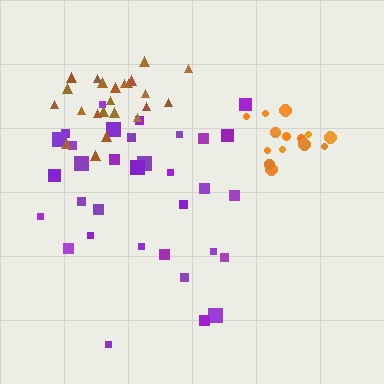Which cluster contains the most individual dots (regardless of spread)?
Purple (34).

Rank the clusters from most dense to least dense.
orange, brown, purple.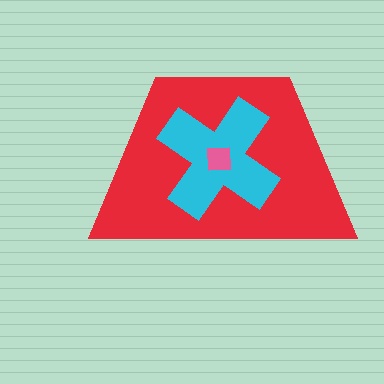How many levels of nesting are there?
3.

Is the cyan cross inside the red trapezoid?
Yes.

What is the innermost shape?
The pink square.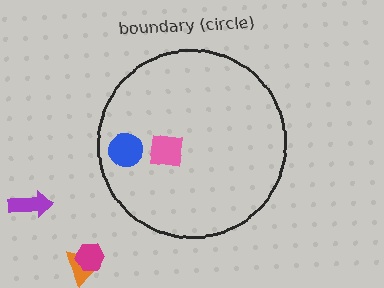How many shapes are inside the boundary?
2 inside, 3 outside.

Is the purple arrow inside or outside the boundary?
Outside.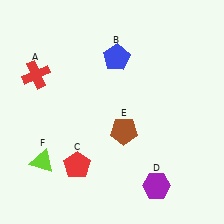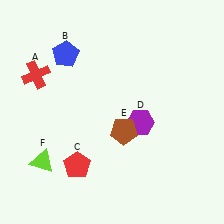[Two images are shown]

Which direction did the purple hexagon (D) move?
The purple hexagon (D) moved up.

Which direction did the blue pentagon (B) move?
The blue pentagon (B) moved left.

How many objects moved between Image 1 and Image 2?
2 objects moved between the two images.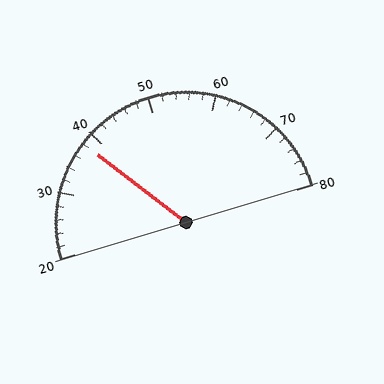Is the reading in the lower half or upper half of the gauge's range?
The reading is in the lower half of the range (20 to 80).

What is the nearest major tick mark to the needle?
The nearest major tick mark is 40.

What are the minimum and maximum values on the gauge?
The gauge ranges from 20 to 80.